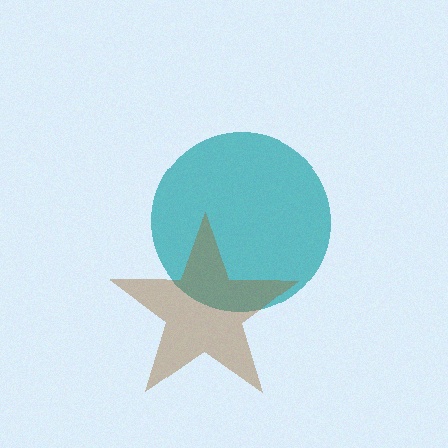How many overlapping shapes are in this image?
There are 2 overlapping shapes in the image.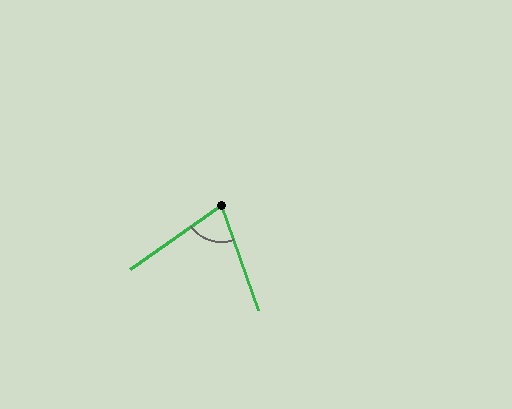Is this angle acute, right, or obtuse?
It is acute.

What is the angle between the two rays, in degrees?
Approximately 74 degrees.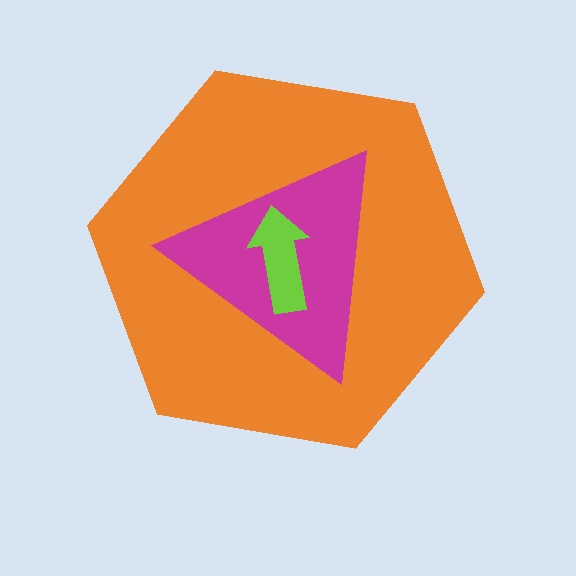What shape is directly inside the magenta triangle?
The lime arrow.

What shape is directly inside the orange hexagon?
The magenta triangle.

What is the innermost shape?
The lime arrow.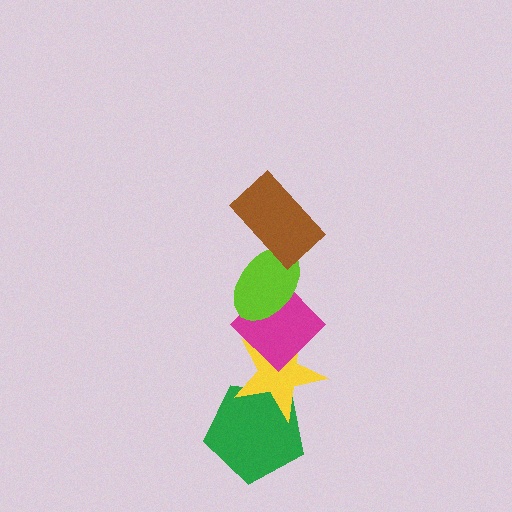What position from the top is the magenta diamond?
The magenta diamond is 3rd from the top.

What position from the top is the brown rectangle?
The brown rectangle is 1st from the top.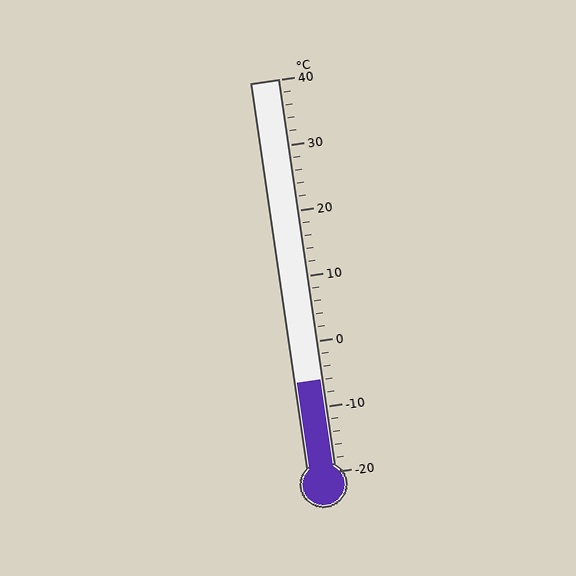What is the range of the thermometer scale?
The thermometer scale ranges from -20°C to 40°C.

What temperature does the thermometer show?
The thermometer shows approximately -6°C.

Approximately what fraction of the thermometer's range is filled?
The thermometer is filled to approximately 25% of its range.